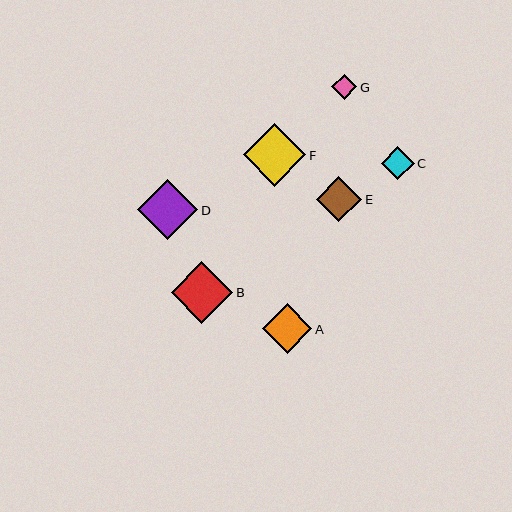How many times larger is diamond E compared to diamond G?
Diamond E is approximately 1.8 times the size of diamond G.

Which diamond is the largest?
Diamond F is the largest with a size of approximately 63 pixels.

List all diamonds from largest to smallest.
From largest to smallest: F, B, D, A, E, C, G.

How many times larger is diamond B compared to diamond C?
Diamond B is approximately 1.9 times the size of diamond C.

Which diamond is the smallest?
Diamond G is the smallest with a size of approximately 26 pixels.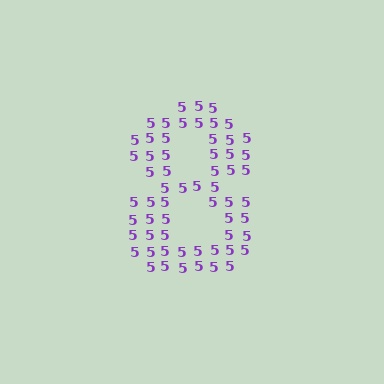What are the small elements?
The small elements are digit 5's.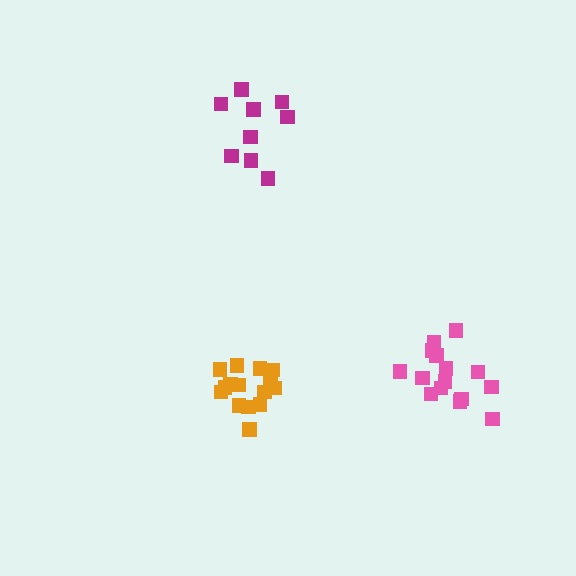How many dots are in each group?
Group 1: 9 dots, Group 2: 15 dots, Group 3: 15 dots (39 total).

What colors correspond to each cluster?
The clusters are colored: magenta, pink, orange.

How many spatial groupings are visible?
There are 3 spatial groupings.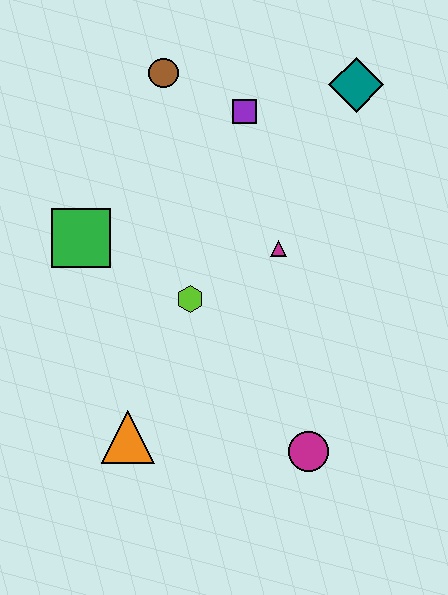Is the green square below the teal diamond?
Yes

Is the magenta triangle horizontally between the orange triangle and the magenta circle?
Yes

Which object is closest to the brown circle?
The purple square is closest to the brown circle.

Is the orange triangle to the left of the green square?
No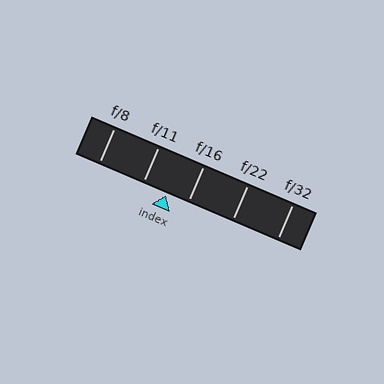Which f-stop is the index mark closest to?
The index mark is closest to f/16.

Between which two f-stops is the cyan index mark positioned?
The index mark is between f/11 and f/16.